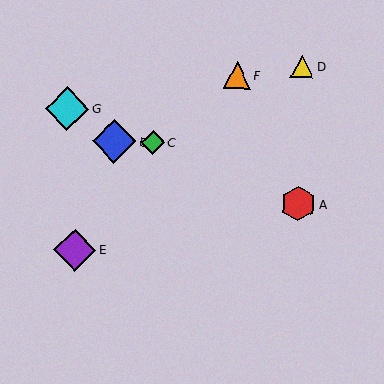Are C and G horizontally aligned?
No, C is at y≈143 and G is at y≈109.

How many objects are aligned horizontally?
2 objects (B, C) are aligned horizontally.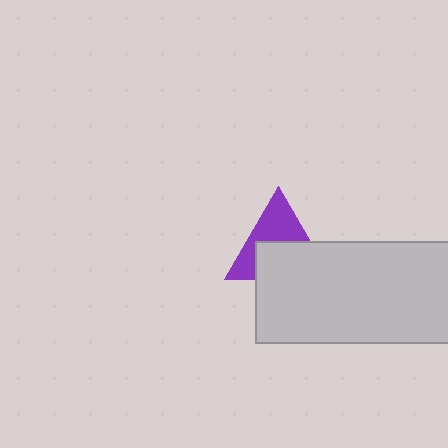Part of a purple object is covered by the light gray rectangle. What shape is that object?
It is a triangle.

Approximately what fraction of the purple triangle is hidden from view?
Roughly 49% of the purple triangle is hidden behind the light gray rectangle.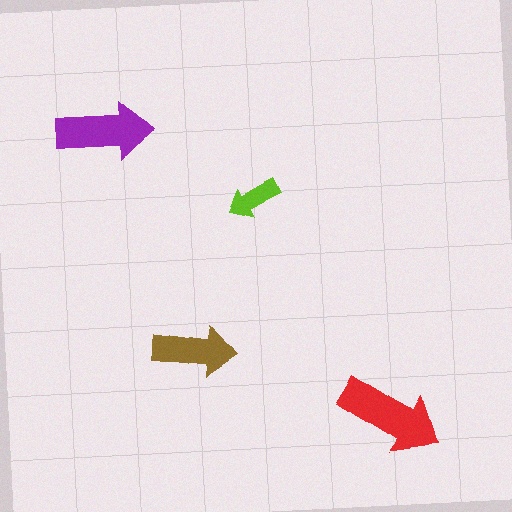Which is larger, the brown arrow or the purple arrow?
The purple one.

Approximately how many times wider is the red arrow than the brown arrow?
About 1.5 times wider.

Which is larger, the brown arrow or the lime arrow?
The brown one.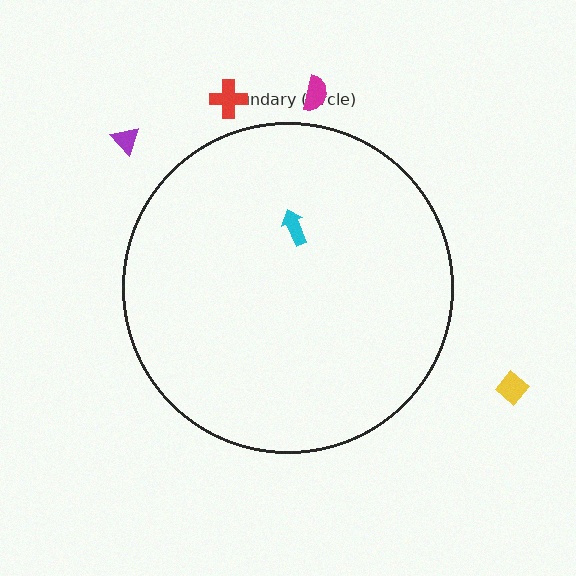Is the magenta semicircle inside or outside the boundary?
Outside.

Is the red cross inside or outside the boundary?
Outside.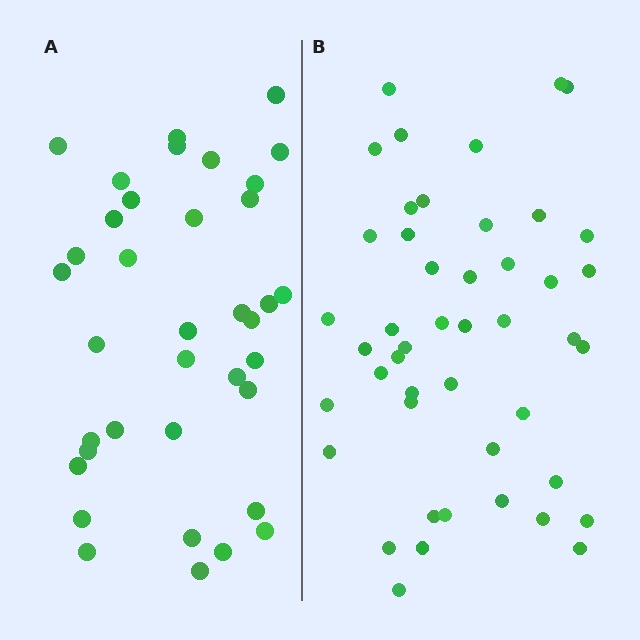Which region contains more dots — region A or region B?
Region B (the right region) has more dots.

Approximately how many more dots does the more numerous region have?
Region B has roughly 8 or so more dots than region A.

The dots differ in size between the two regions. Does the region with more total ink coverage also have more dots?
No. Region A has more total ink coverage because its dots are larger, but region B actually contains more individual dots. Total area can be misleading — the number of items is what matters here.